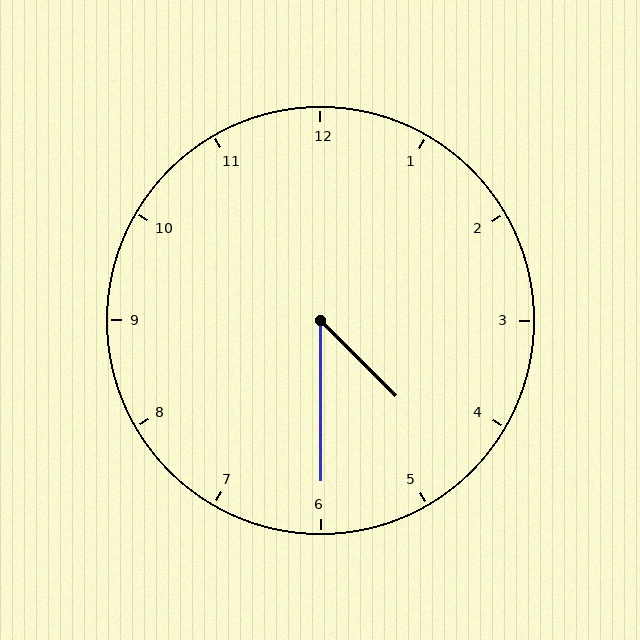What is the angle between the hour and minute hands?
Approximately 45 degrees.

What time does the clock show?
4:30.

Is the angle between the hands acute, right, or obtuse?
It is acute.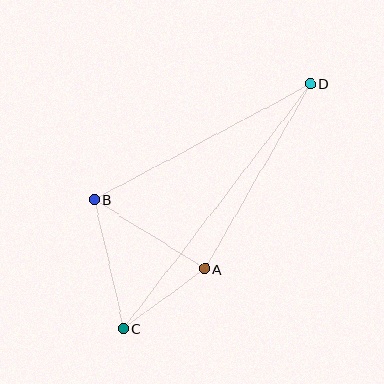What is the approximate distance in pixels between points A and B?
The distance between A and B is approximately 130 pixels.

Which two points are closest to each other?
Points A and C are closest to each other.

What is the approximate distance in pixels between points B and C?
The distance between B and C is approximately 132 pixels.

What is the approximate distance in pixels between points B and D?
The distance between B and D is approximately 246 pixels.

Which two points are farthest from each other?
Points C and D are farthest from each other.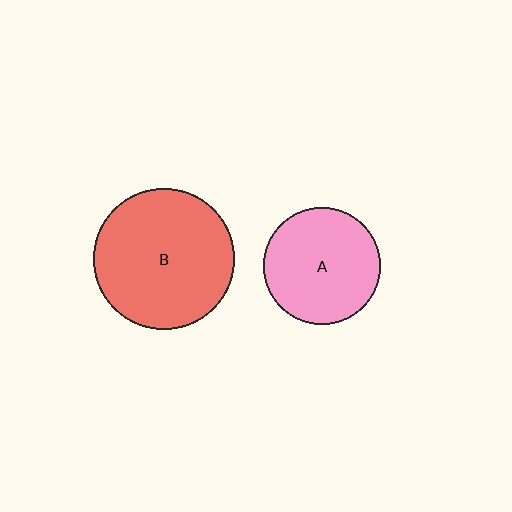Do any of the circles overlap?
No, none of the circles overlap.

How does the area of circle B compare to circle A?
Approximately 1.5 times.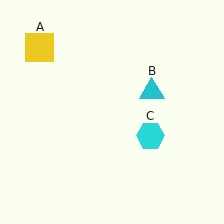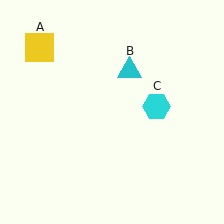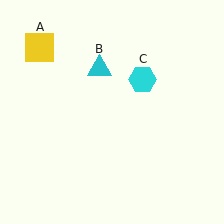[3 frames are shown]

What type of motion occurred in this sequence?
The cyan triangle (object B), cyan hexagon (object C) rotated counterclockwise around the center of the scene.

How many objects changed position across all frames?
2 objects changed position: cyan triangle (object B), cyan hexagon (object C).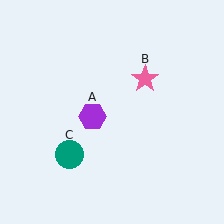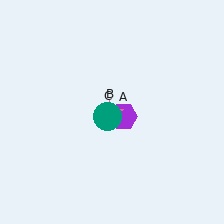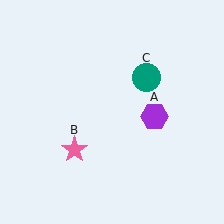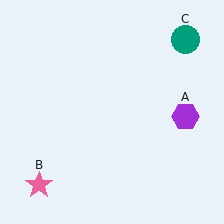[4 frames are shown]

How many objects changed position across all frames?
3 objects changed position: purple hexagon (object A), pink star (object B), teal circle (object C).